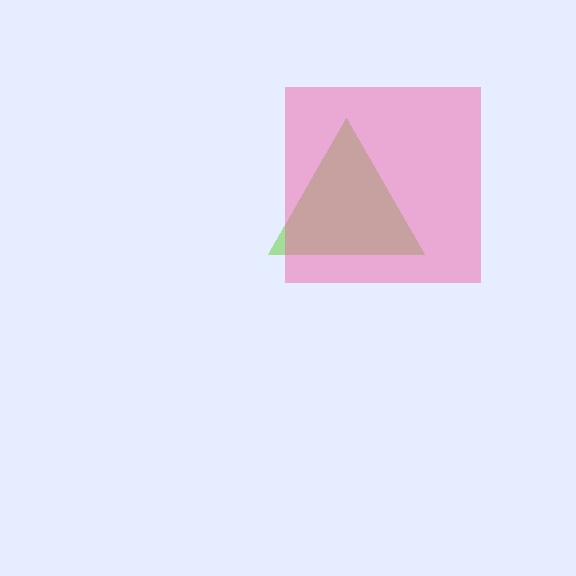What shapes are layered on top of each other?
The layered shapes are: a lime triangle, a pink square.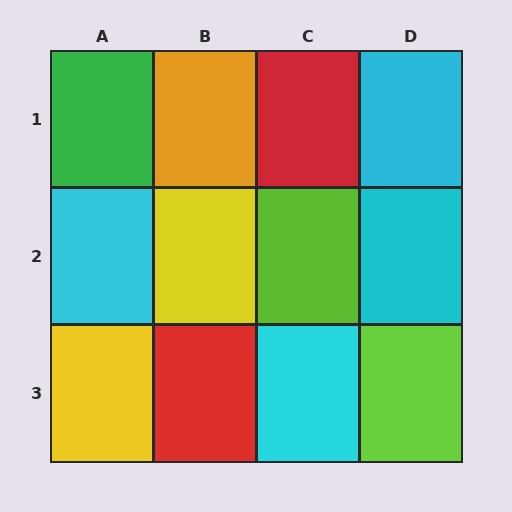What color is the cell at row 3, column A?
Yellow.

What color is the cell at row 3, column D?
Lime.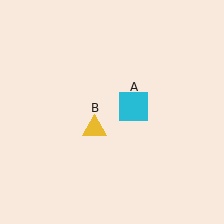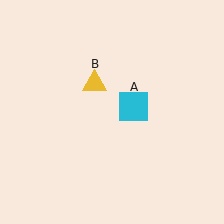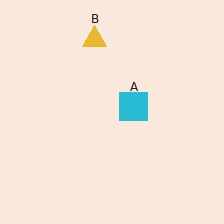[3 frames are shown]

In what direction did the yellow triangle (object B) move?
The yellow triangle (object B) moved up.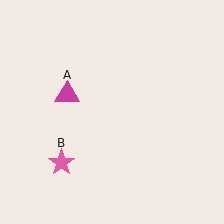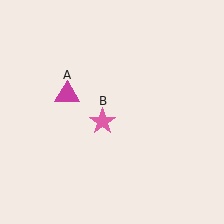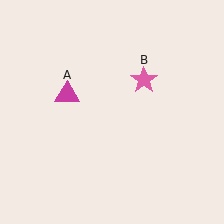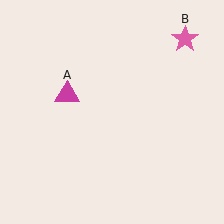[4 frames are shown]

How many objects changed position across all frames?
1 object changed position: pink star (object B).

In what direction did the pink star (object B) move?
The pink star (object B) moved up and to the right.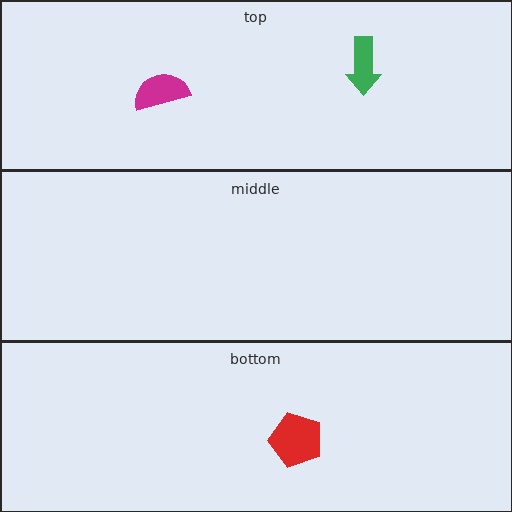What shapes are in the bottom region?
The red pentagon.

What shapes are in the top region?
The green arrow, the magenta semicircle.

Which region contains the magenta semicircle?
The top region.